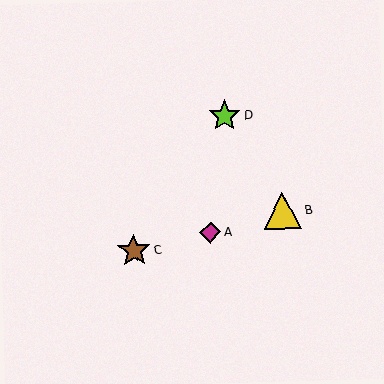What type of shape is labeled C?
Shape C is a brown star.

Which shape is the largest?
The yellow triangle (labeled B) is the largest.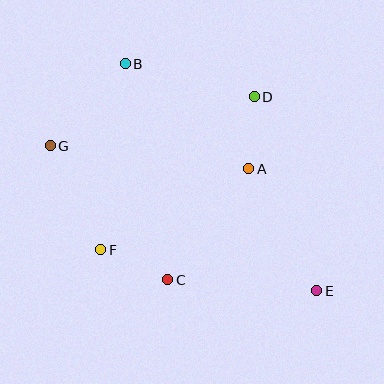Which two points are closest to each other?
Points A and D are closest to each other.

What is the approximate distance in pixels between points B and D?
The distance between B and D is approximately 133 pixels.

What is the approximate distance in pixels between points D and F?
The distance between D and F is approximately 217 pixels.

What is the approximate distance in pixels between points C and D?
The distance between C and D is approximately 203 pixels.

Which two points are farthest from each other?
Points E and G are farthest from each other.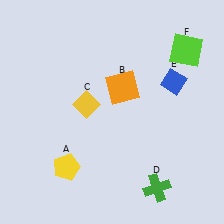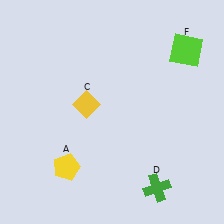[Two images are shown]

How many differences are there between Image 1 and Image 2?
There are 2 differences between the two images.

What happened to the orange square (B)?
The orange square (B) was removed in Image 2. It was in the top-right area of Image 1.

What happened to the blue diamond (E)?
The blue diamond (E) was removed in Image 2. It was in the top-right area of Image 1.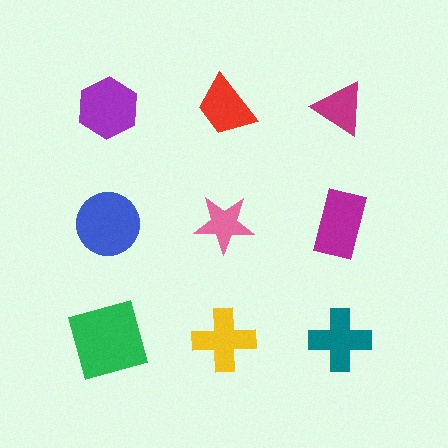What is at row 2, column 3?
A magenta rectangle.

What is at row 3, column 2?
A yellow cross.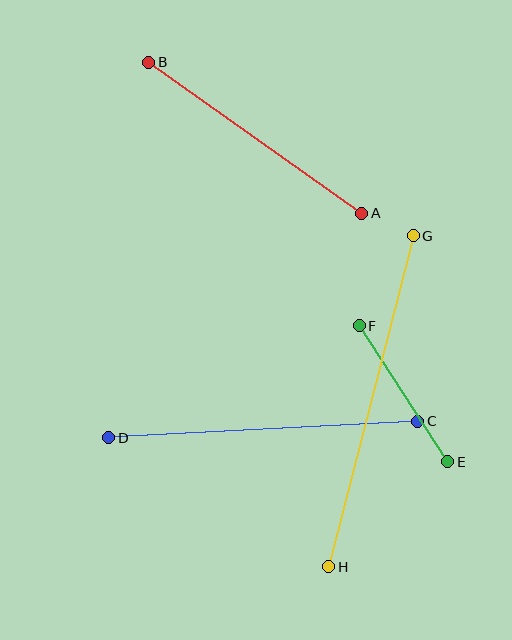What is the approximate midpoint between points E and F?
The midpoint is at approximately (403, 394) pixels.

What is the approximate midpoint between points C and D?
The midpoint is at approximately (263, 429) pixels.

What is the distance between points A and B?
The distance is approximately 261 pixels.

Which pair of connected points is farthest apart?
Points G and H are farthest apart.